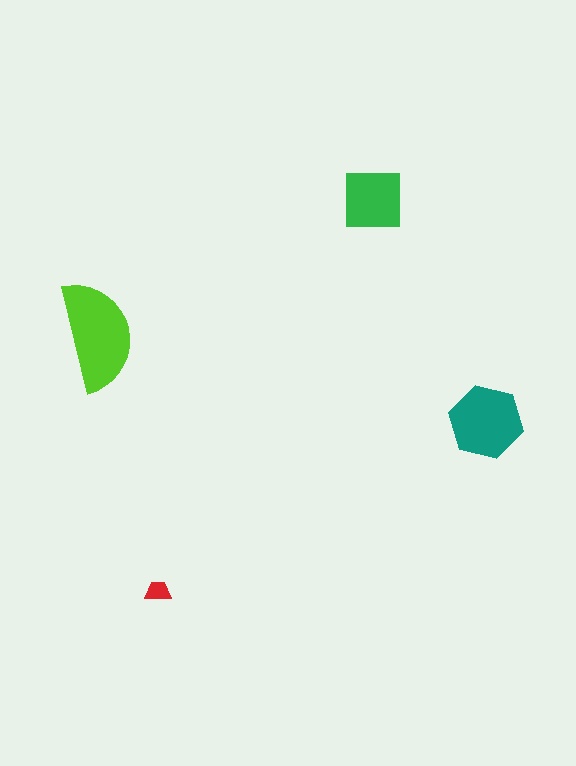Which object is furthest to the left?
The lime semicircle is leftmost.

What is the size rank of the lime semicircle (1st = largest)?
1st.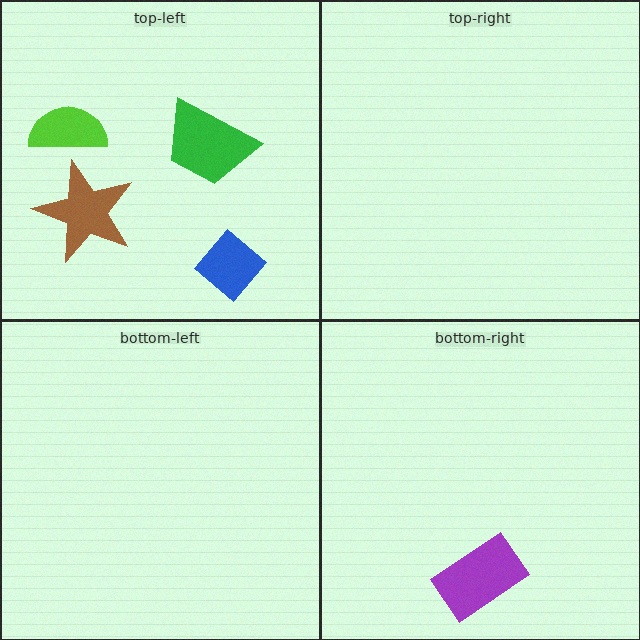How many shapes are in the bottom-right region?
1.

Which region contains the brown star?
The top-left region.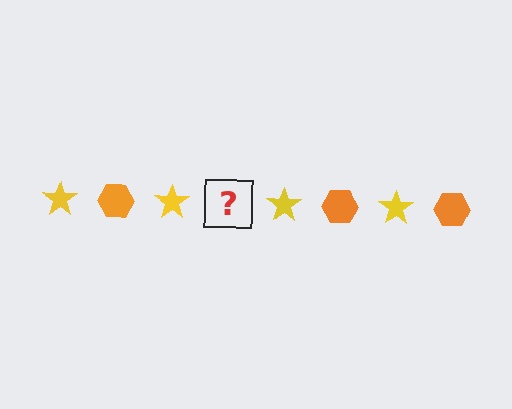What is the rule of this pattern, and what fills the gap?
The rule is that the pattern alternates between yellow star and orange hexagon. The gap should be filled with an orange hexagon.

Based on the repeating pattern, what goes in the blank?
The blank should be an orange hexagon.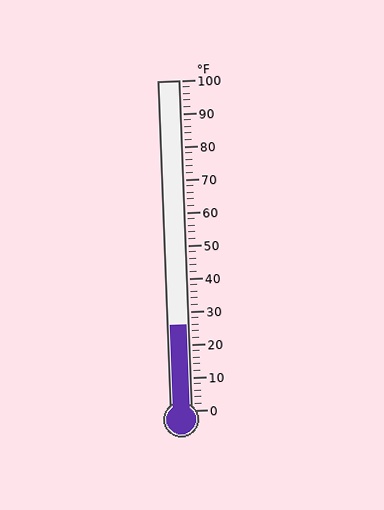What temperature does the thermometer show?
The thermometer shows approximately 26°F.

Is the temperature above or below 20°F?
The temperature is above 20°F.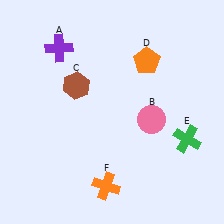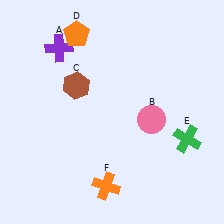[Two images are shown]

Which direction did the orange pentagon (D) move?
The orange pentagon (D) moved left.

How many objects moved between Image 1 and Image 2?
1 object moved between the two images.